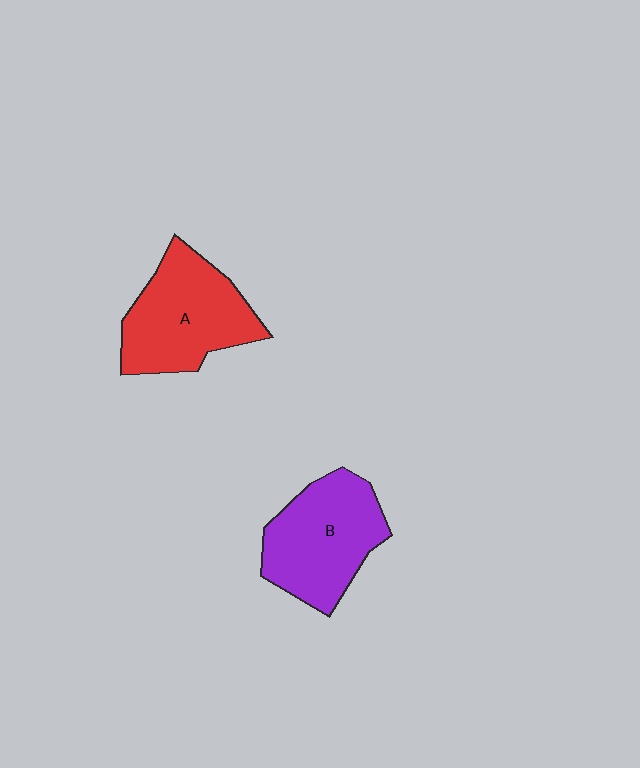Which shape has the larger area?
Shape A (red).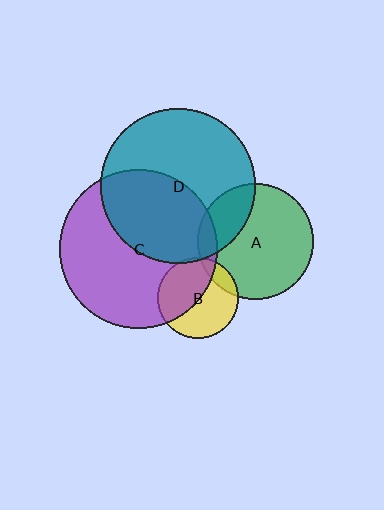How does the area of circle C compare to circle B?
Approximately 3.8 times.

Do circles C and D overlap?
Yes.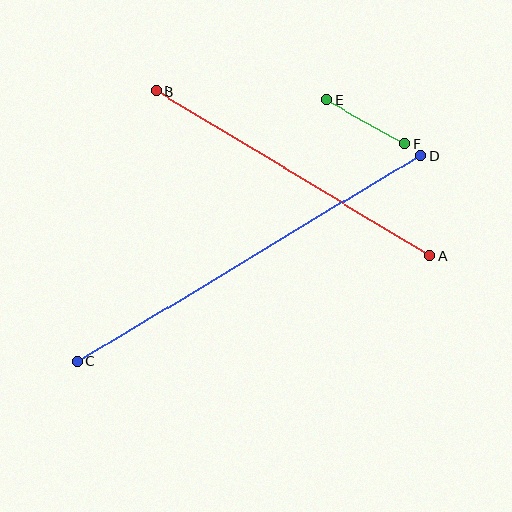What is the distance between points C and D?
The distance is approximately 400 pixels.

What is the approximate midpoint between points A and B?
The midpoint is at approximately (293, 174) pixels.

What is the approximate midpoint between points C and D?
The midpoint is at approximately (249, 258) pixels.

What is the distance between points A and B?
The distance is approximately 319 pixels.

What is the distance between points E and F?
The distance is approximately 89 pixels.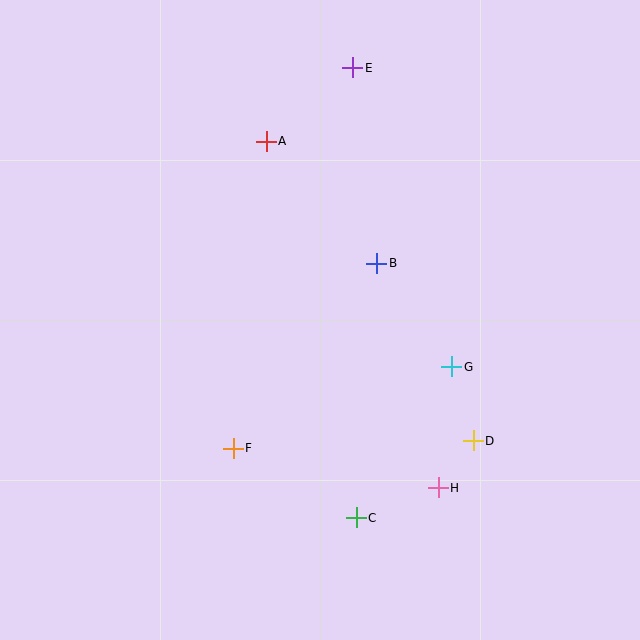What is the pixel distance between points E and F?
The distance between E and F is 399 pixels.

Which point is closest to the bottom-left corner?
Point F is closest to the bottom-left corner.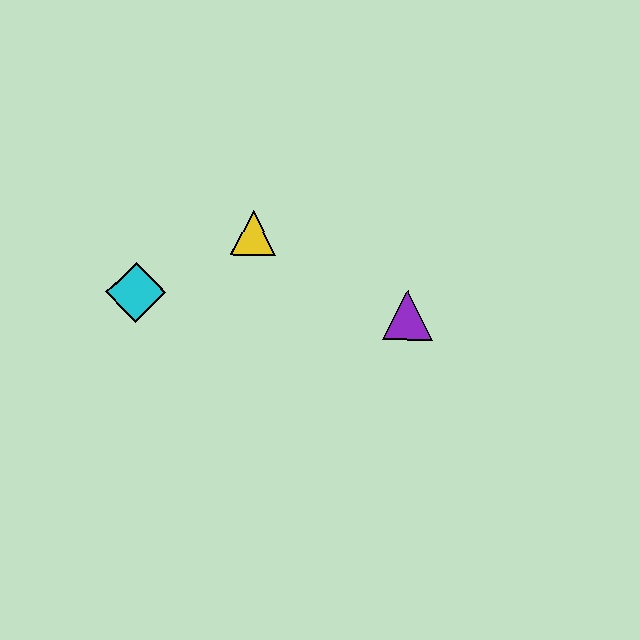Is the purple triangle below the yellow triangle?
Yes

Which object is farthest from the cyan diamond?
The purple triangle is farthest from the cyan diamond.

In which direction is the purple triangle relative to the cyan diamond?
The purple triangle is to the right of the cyan diamond.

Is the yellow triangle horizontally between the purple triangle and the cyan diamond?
Yes